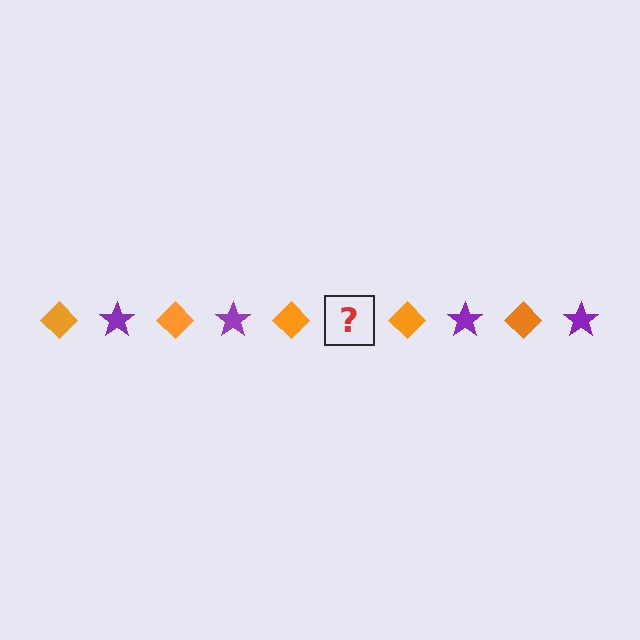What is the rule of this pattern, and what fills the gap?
The rule is that the pattern alternates between orange diamond and purple star. The gap should be filled with a purple star.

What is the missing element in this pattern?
The missing element is a purple star.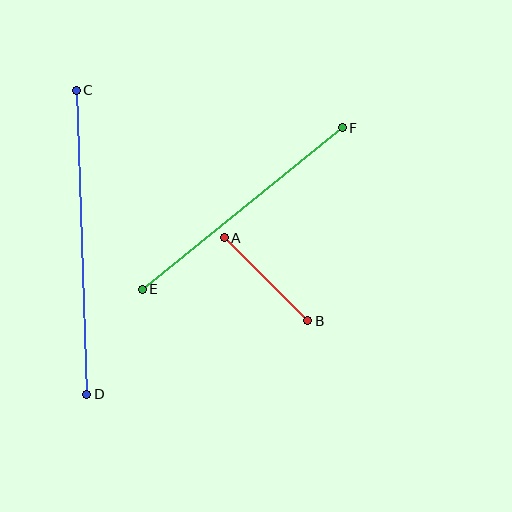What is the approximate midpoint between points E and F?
The midpoint is at approximately (242, 208) pixels.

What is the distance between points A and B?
The distance is approximately 118 pixels.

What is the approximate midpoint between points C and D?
The midpoint is at approximately (82, 242) pixels.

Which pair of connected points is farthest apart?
Points C and D are farthest apart.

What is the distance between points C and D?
The distance is approximately 304 pixels.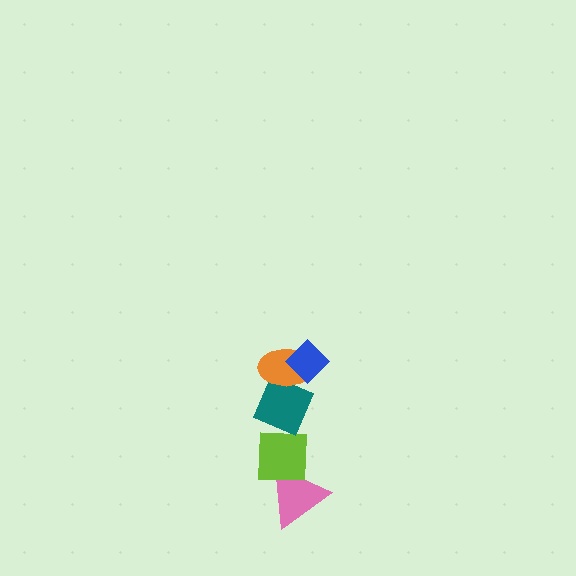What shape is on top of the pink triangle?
The lime square is on top of the pink triangle.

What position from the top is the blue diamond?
The blue diamond is 1st from the top.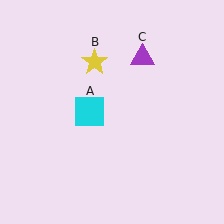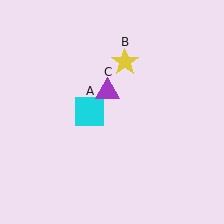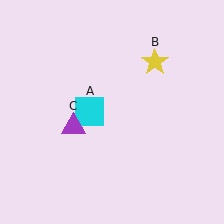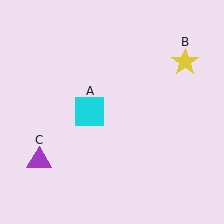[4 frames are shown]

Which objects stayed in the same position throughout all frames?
Cyan square (object A) remained stationary.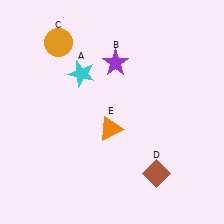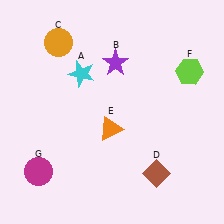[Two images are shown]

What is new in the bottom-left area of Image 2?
A magenta circle (G) was added in the bottom-left area of Image 2.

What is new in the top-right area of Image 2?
A lime hexagon (F) was added in the top-right area of Image 2.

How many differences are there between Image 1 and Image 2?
There are 2 differences between the two images.